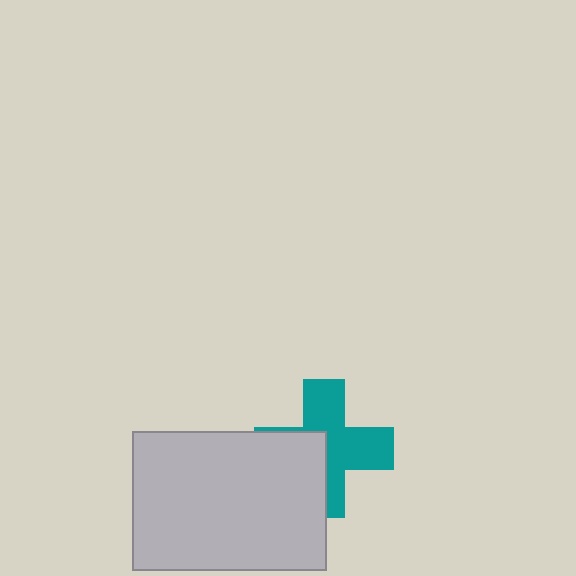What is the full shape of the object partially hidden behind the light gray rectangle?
The partially hidden object is a teal cross.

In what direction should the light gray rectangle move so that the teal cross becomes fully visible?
The light gray rectangle should move toward the lower-left. That is the shortest direction to clear the overlap and leave the teal cross fully visible.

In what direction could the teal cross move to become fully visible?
The teal cross could move toward the upper-right. That would shift it out from behind the light gray rectangle entirely.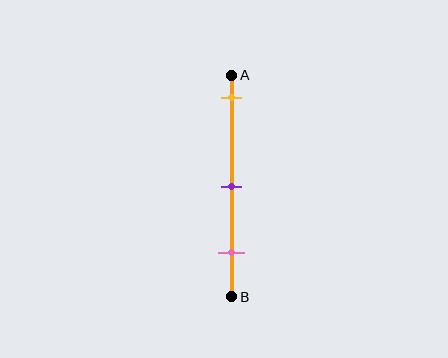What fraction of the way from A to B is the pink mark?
The pink mark is approximately 80% (0.8) of the way from A to B.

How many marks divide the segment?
There are 3 marks dividing the segment.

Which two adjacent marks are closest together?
The purple and pink marks are the closest adjacent pair.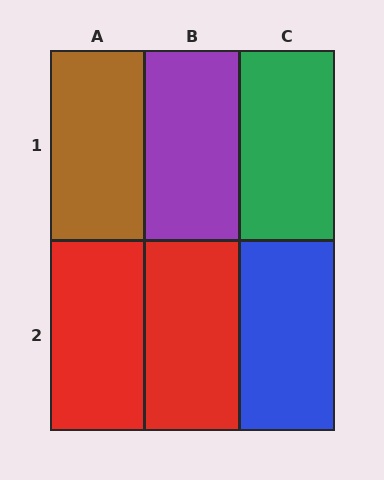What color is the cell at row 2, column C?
Blue.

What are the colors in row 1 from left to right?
Brown, purple, green.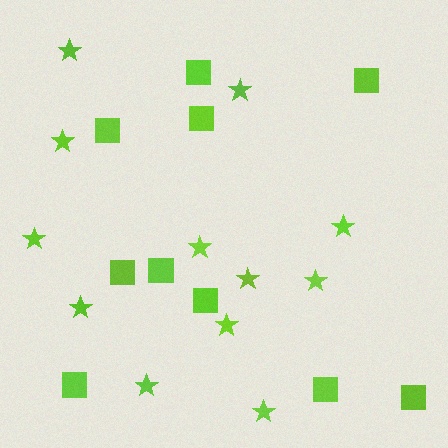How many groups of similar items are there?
There are 2 groups: one group of squares (10) and one group of stars (12).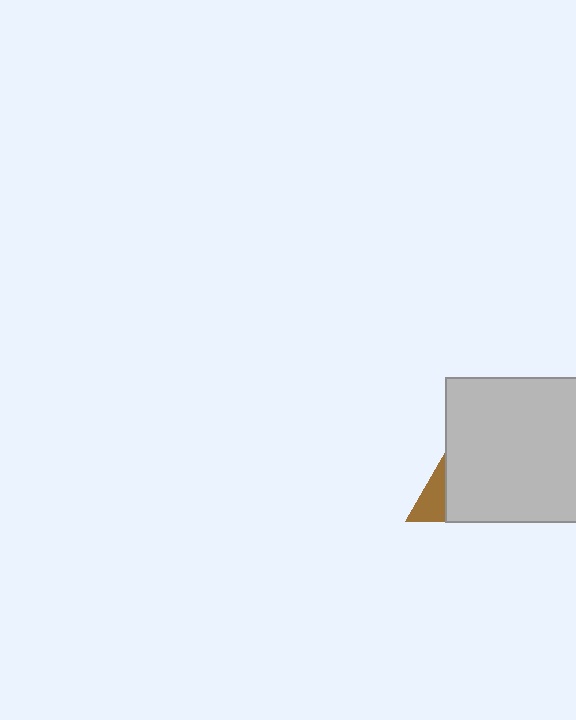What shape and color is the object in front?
The object in front is a light gray square.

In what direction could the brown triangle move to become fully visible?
The brown triangle could move left. That would shift it out from behind the light gray square entirely.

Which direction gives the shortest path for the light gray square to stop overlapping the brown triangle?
Moving right gives the shortest separation.